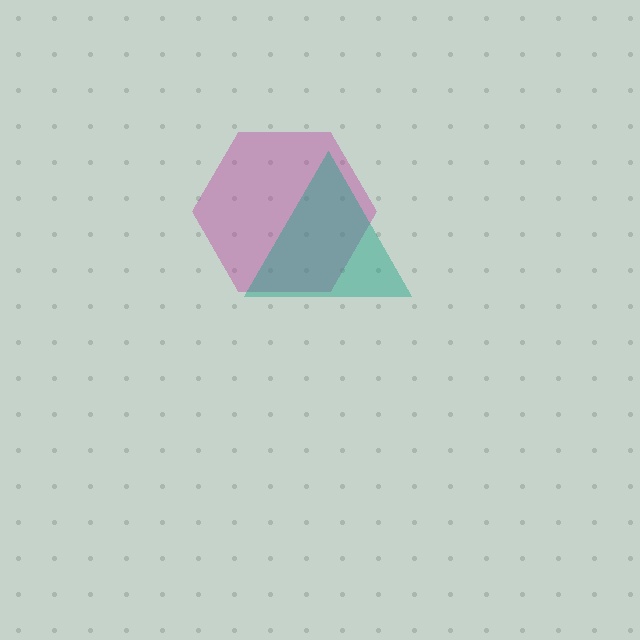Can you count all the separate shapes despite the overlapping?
Yes, there are 2 separate shapes.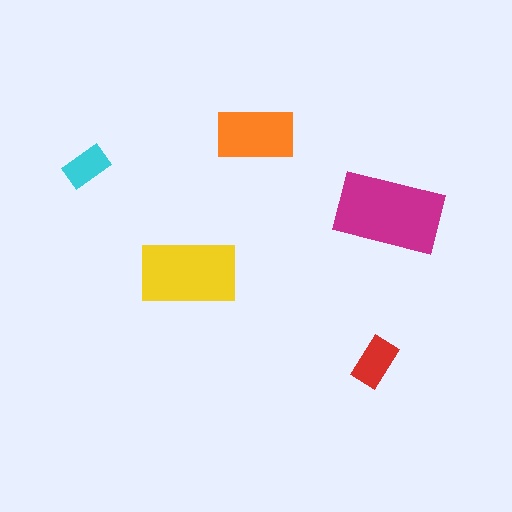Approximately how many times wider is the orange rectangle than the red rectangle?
About 1.5 times wider.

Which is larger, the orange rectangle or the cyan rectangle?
The orange one.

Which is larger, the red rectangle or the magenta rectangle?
The magenta one.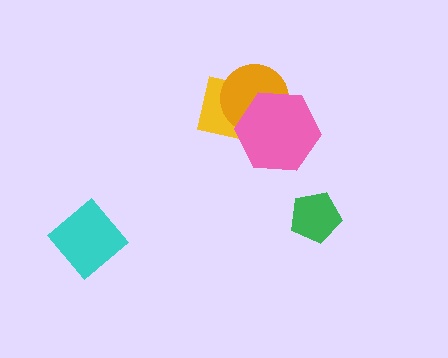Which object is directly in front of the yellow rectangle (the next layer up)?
The orange circle is directly in front of the yellow rectangle.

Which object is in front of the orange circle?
The pink hexagon is in front of the orange circle.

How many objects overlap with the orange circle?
2 objects overlap with the orange circle.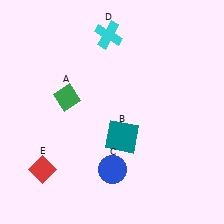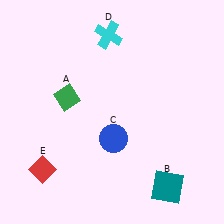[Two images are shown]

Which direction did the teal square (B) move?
The teal square (B) moved down.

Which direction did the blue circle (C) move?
The blue circle (C) moved up.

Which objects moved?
The objects that moved are: the teal square (B), the blue circle (C).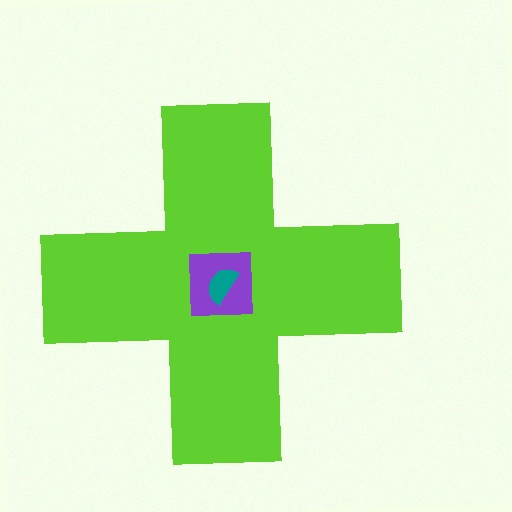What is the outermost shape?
The lime cross.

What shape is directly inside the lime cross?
The purple square.